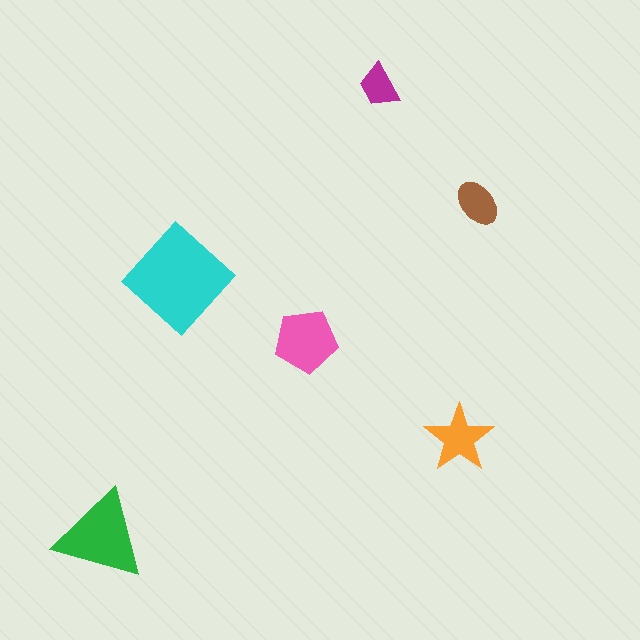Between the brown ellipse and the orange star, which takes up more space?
The orange star.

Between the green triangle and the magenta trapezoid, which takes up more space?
The green triangle.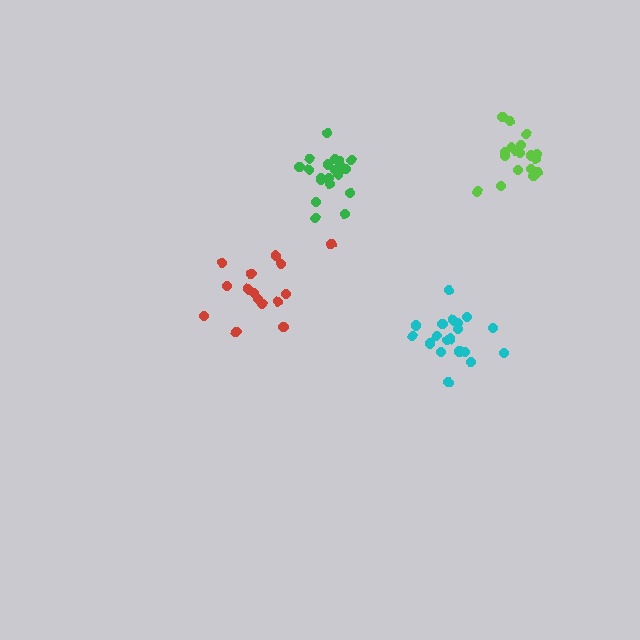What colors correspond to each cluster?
The clusters are colored: green, red, lime, cyan.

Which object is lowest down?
The cyan cluster is bottommost.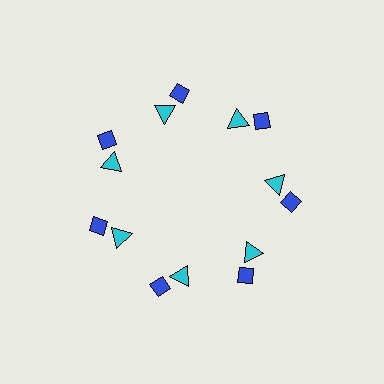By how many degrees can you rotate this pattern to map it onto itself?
The pattern maps onto itself every 51 degrees of rotation.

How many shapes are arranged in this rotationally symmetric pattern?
There are 14 shapes, arranged in 7 groups of 2.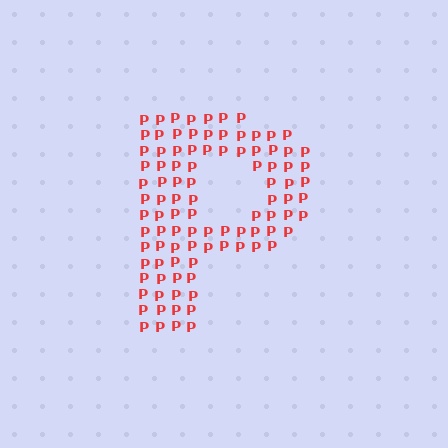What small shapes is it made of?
It is made of small letter P's.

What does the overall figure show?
The overall figure shows the letter P.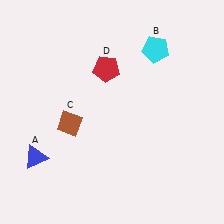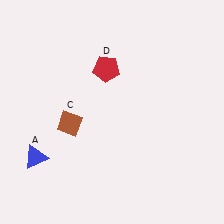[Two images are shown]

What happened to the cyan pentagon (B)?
The cyan pentagon (B) was removed in Image 2. It was in the top-right area of Image 1.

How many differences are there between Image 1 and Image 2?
There is 1 difference between the two images.